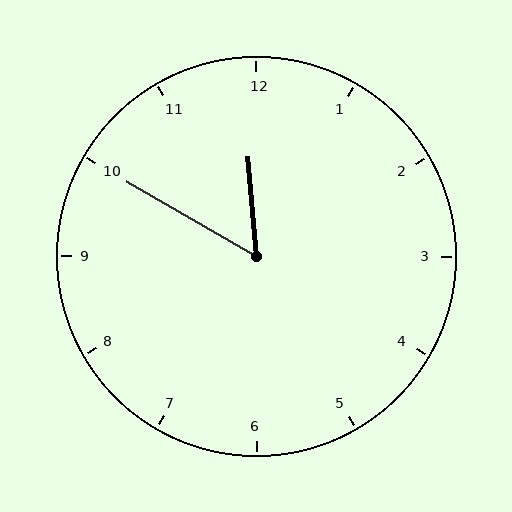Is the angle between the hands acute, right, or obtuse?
It is acute.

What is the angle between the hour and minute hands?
Approximately 55 degrees.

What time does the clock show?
11:50.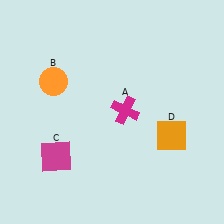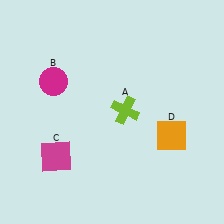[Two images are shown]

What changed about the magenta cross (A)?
In Image 1, A is magenta. In Image 2, it changed to lime.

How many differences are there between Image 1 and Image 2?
There are 2 differences between the two images.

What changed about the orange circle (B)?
In Image 1, B is orange. In Image 2, it changed to magenta.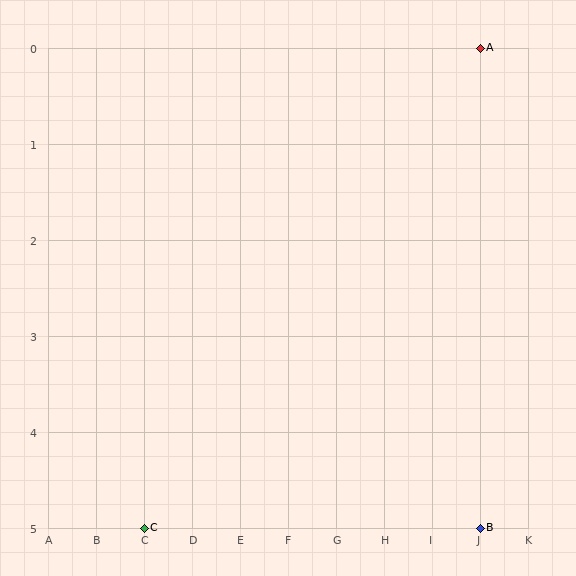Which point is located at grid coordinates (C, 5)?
Point C is at (C, 5).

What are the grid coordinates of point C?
Point C is at grid coordinates (C, 5).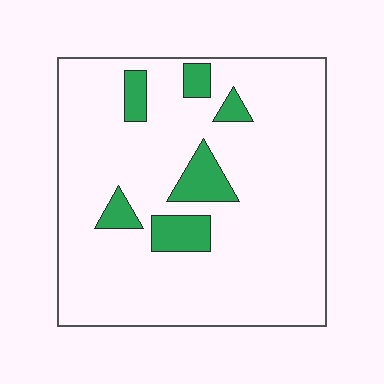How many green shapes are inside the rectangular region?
6.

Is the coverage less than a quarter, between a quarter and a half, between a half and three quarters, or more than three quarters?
Less than a quarter.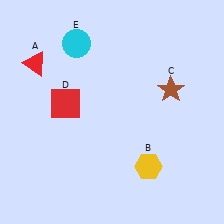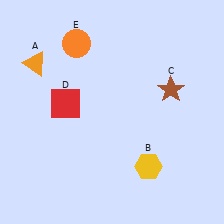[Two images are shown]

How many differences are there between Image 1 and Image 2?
There are 2 differences between the two images.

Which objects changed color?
A changed from red to orange. E changed from cyan to orange.